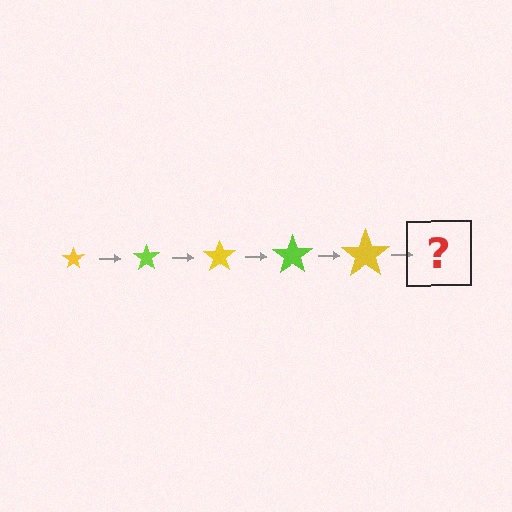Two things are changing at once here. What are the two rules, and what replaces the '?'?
The two rules are that the star grows larger each step and the color cycles through yellow and lime. The '?' should be a lime star, larger than the previous one.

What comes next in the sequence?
The next element should be a lime star, larger than the previous one.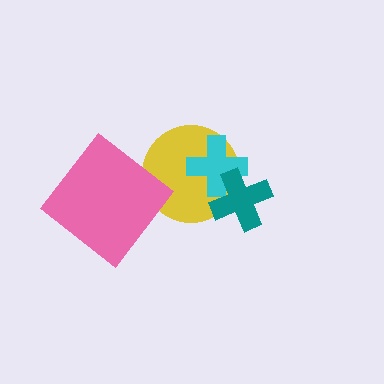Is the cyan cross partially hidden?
Yes, it is partially covered by another shape.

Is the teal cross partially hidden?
No, no other shape covers it.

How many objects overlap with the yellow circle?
2 objects overlap with the yellow circle.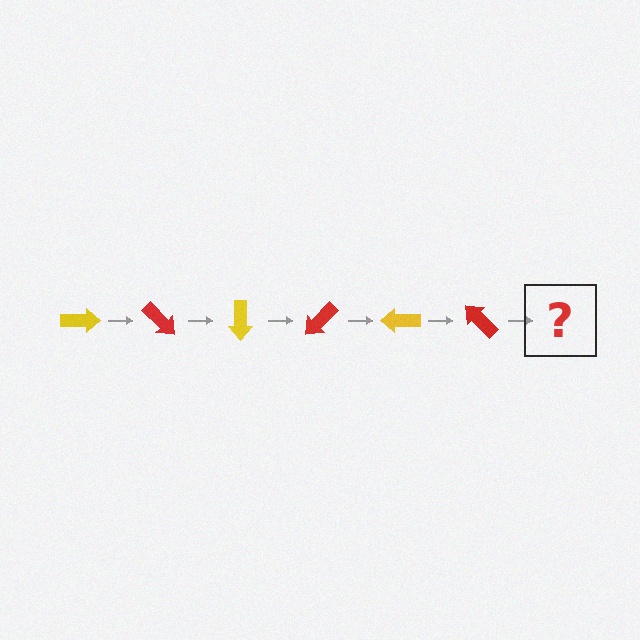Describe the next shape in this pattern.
It should be a yellow arrow, rotated 270 degrees from the start.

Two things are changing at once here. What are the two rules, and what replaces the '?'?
The two rules are that it rotates 45 degrees each step and the color cycles through yellow and red. The '?' should be a yellow arrow, rotated 270 degrees from the start.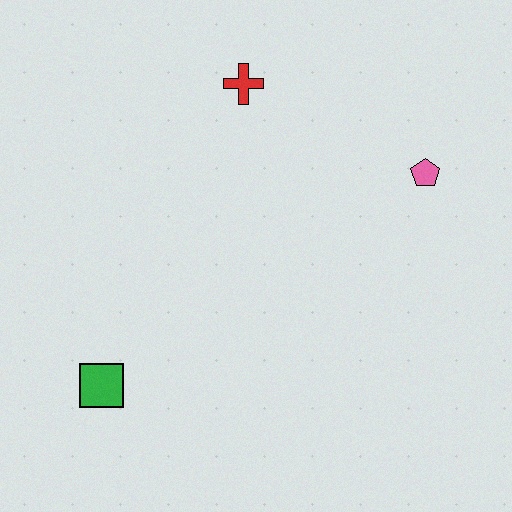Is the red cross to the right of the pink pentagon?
No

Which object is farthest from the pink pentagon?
The green square is farthest from the pink pentagon.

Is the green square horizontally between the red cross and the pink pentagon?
No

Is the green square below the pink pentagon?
Yes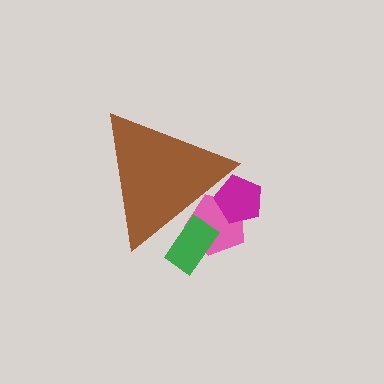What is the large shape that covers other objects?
A brown triangle.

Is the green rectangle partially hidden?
Yes, the green rectangle is partially hidden behind the brown triangle.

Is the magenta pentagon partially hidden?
Yes, the magenta pentagon is partially hidden behind the brown triangle.